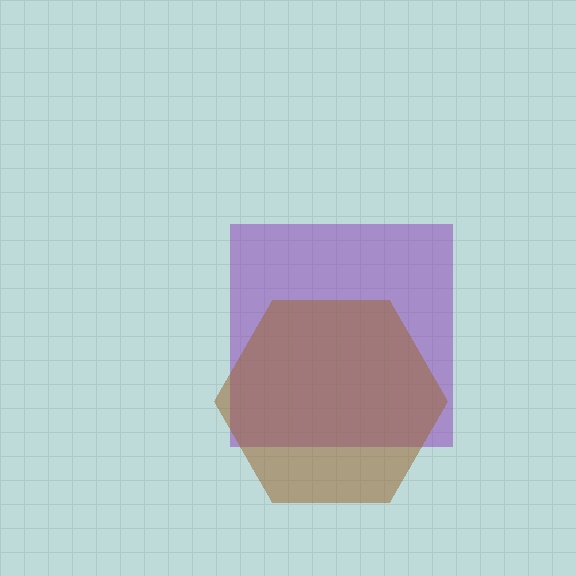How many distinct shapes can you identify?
There are 2 distinct shapes: a purple square, a brown hexagon.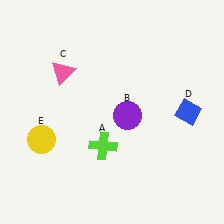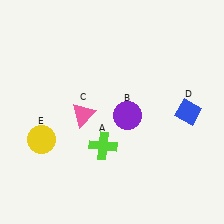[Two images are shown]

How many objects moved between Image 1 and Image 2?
1 object moved between the two images.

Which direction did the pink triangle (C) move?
The pink triangle (C) moved down.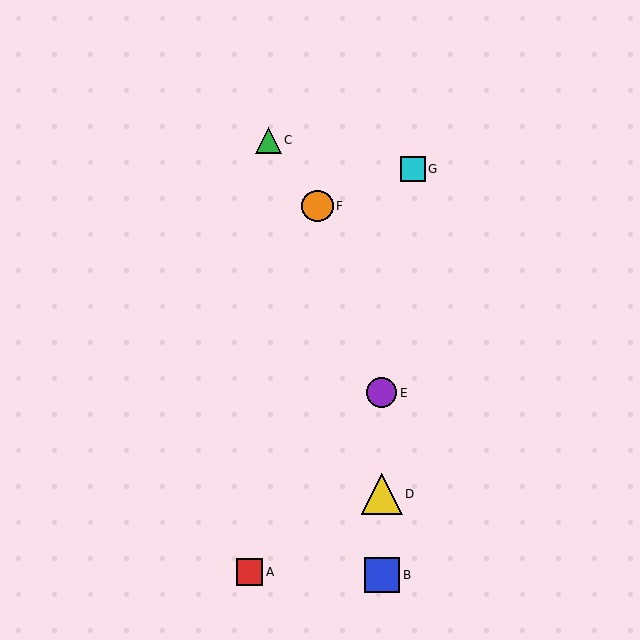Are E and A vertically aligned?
No, E is at x≈382 and A is at x≈250.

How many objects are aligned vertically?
3 objects (B, D, E) are aligned vertically.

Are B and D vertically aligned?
Yes, both are at x≈382.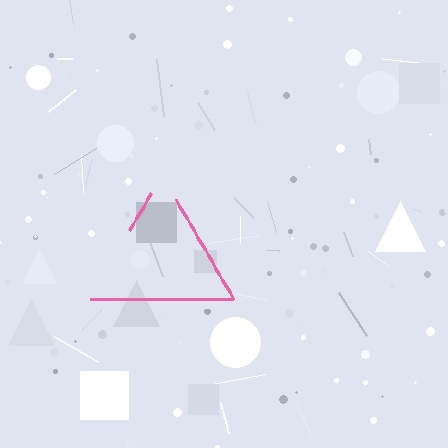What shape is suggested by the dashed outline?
The dashed outline suggests a triangle.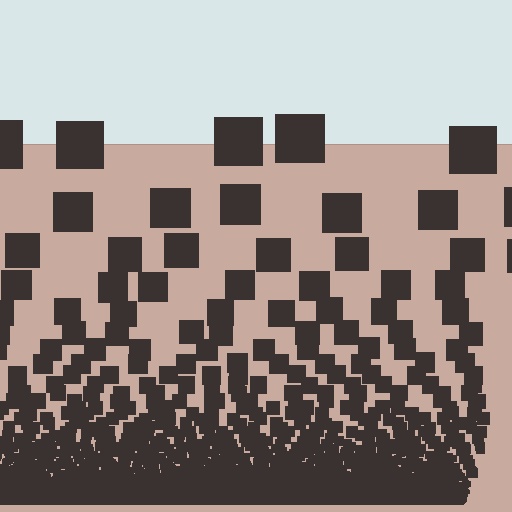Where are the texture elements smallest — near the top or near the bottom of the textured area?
Near the bottom.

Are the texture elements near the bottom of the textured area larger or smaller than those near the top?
Smaller. The gradient is inverted — elements near the bottom are smaller and denser.